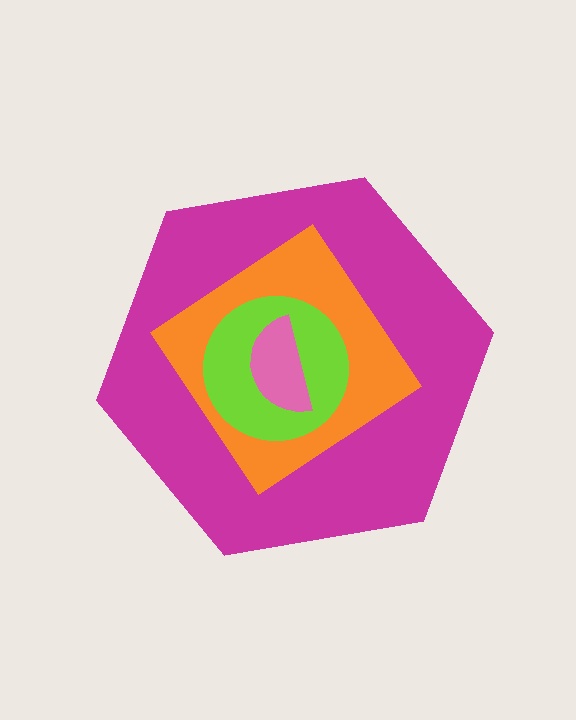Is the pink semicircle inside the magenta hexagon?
Yes.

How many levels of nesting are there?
4.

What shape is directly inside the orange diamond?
The lime circle.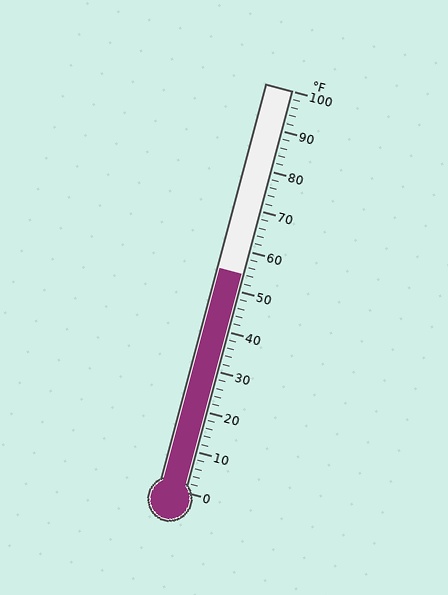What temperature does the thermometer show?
The thermometer shows approximately 54°F.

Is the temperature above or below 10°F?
The temperature is above 10°F.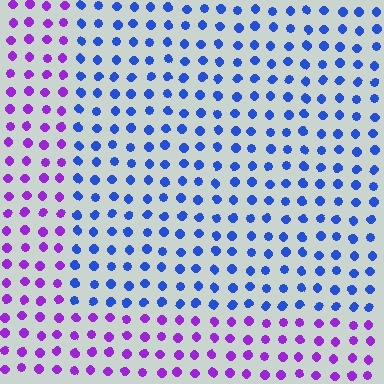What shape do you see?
I see a rectangle.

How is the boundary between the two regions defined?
The boundary is defined purely by a slight shift in hue (about 56 degrees). Spacing, size, and orientation are identical on both sides.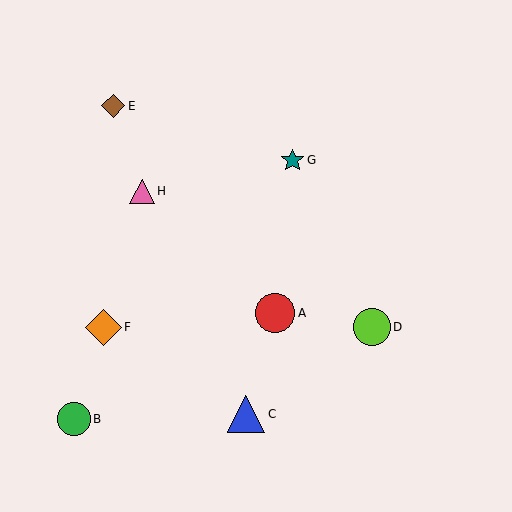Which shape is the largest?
The red circle (labeled A) is the largest.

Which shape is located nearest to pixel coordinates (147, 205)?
The pink triangle (labeled H) at (142, 191) is nearest to that location.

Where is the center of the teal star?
The center of the teal star is at (293, 160).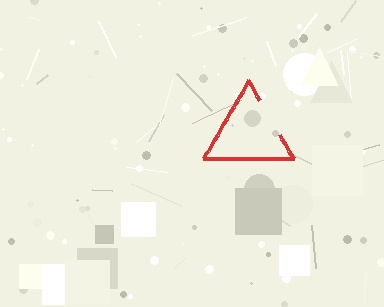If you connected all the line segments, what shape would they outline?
They would outline a triangle.